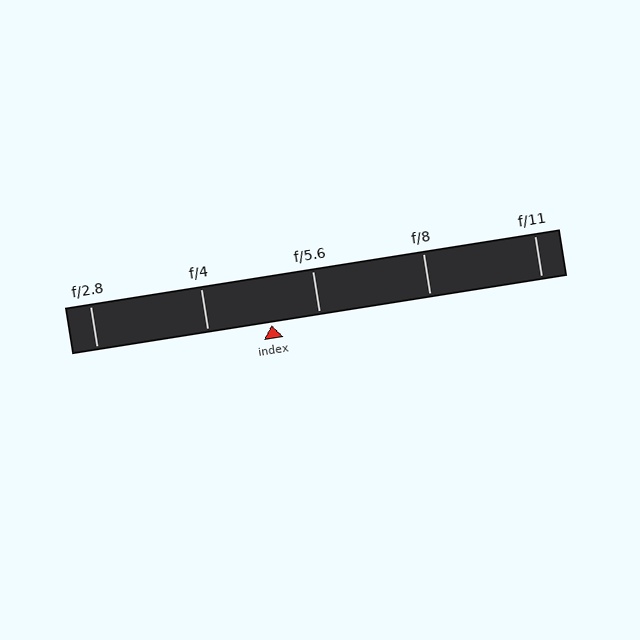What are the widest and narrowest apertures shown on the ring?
The widest aperture shown is f/2.8 and the narrowest is f/11.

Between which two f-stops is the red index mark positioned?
The index mark is between f/4 and f/5.6.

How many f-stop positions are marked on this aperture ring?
There are 5 f-stop positions marked.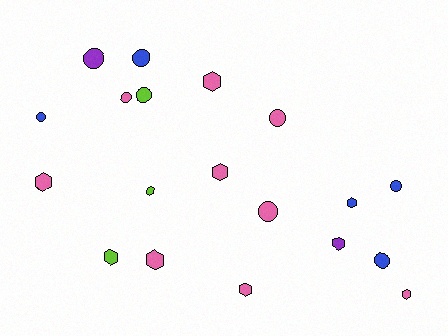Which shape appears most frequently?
Hexagon, with 10 objects.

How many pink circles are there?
There are 3 pink circles.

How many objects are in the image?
There are 19 objects.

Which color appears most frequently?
Pink, with 9 objects.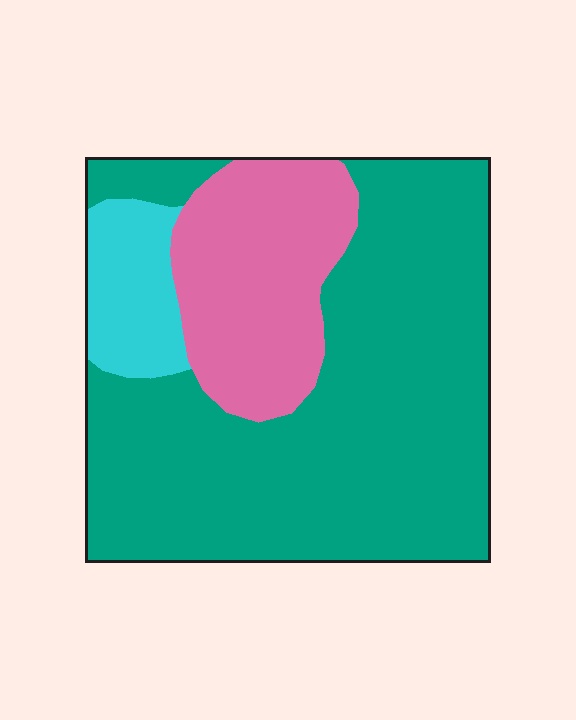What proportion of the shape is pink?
Pink covers 23% of the shape.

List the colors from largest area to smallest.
From largest to smallest: teal, pink, cyan.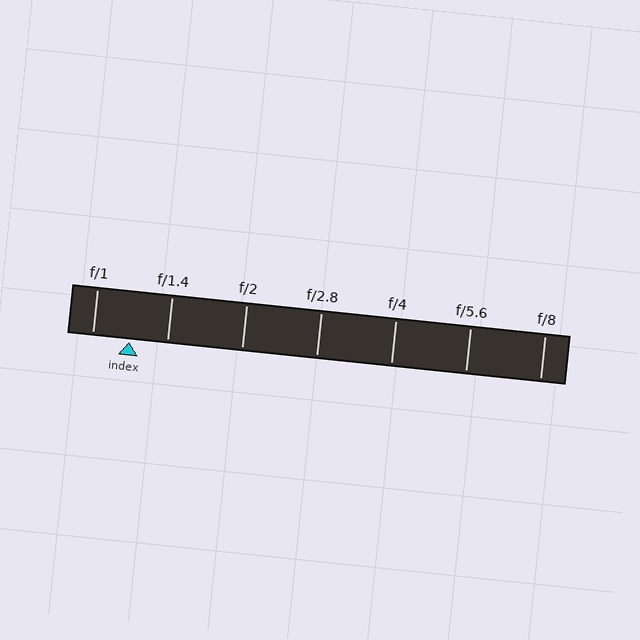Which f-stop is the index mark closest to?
The index mark is closest to f/1.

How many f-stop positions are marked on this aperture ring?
There are 7 f-stop positions marked.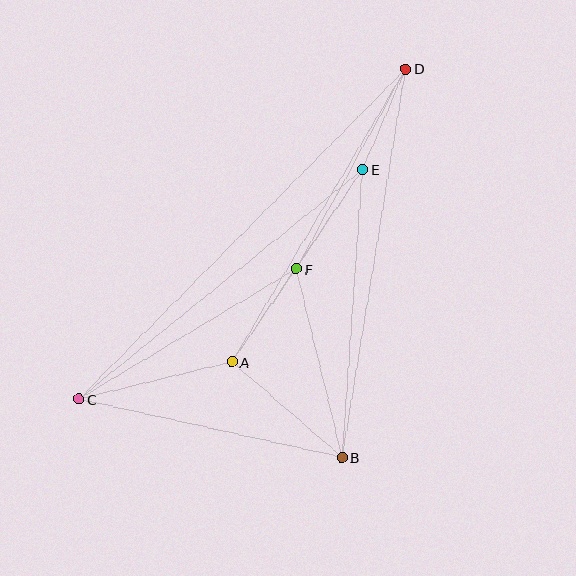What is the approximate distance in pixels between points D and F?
The distance between D and F is approximately 228 pixels.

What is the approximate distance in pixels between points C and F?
The distance between C and F is approximately 253 pixels.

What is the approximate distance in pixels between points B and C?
The distance between B and C is approximately 269 pixels.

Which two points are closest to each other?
Points D and E are closest to each other.